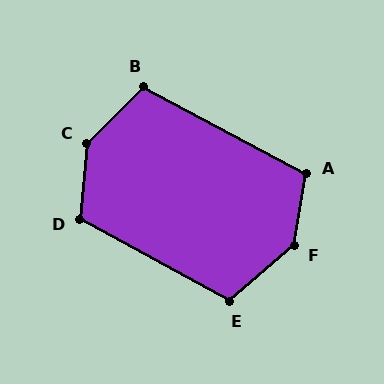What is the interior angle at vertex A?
Approximately 109 degrees (obtuse).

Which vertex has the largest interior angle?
C, at approximately 140 degrees.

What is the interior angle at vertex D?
Approximately 113 degrees (obtuse).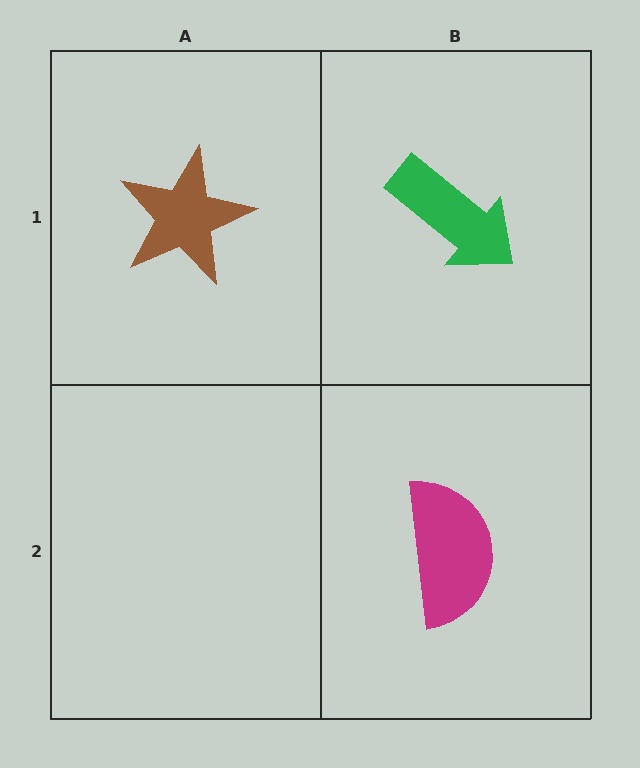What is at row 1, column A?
A brown star.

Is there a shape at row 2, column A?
No, that cell is empty.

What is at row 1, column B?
A green arrow.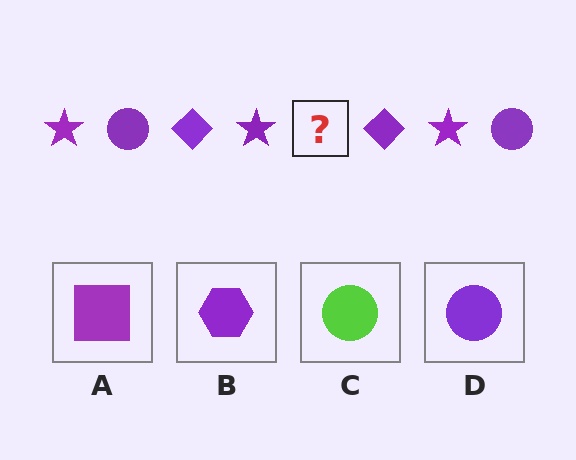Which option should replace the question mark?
Option D.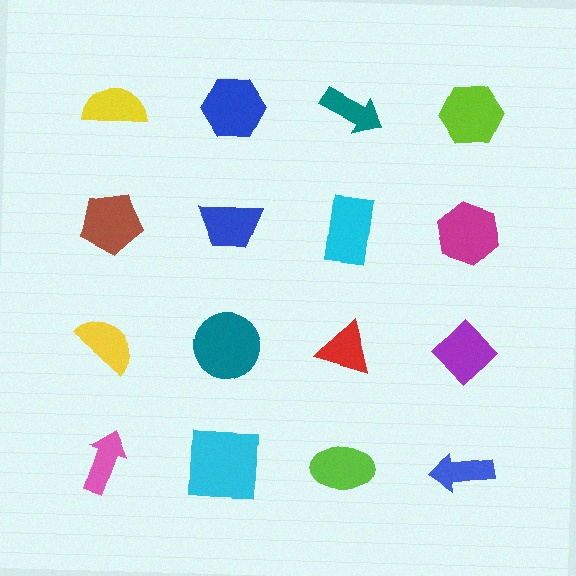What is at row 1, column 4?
A lime hexagon.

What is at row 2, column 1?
A brown pentagon.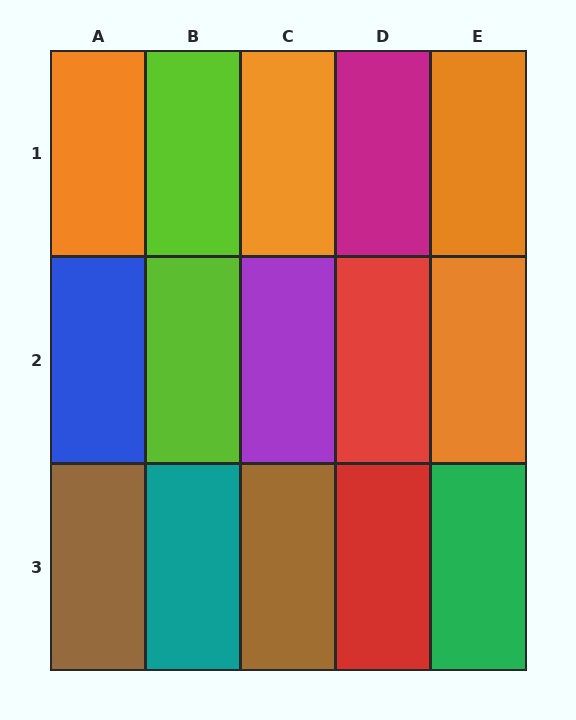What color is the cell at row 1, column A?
Orange.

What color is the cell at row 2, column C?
Purple.